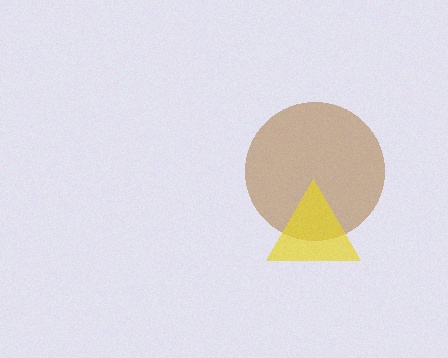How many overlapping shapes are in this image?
There are 2 overlapping shapes in the image.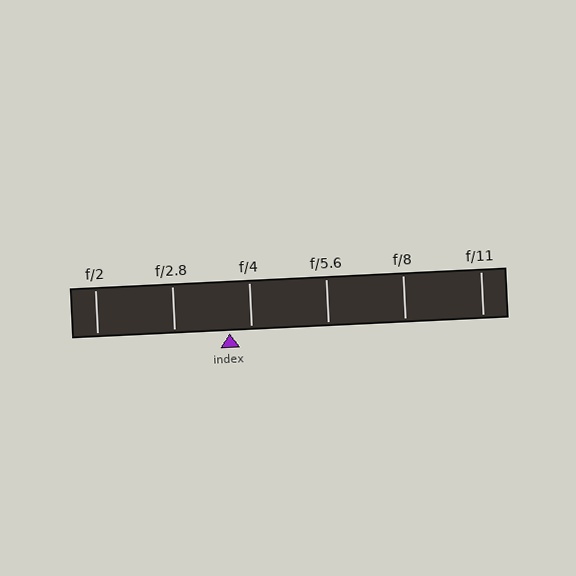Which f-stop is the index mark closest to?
The index mark is closest to f/4.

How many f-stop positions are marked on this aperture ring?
There are 6 f-stop positions marked.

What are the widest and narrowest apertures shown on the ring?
The widest aperture shown is f/2 and the narrowest is f/11.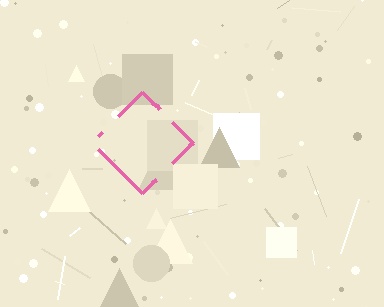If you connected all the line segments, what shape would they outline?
They would outline a diamond.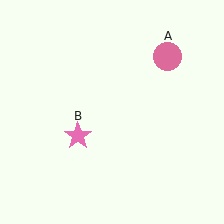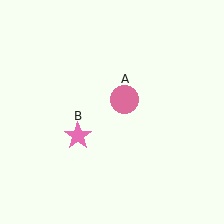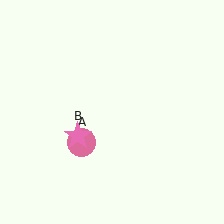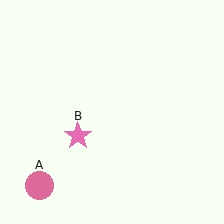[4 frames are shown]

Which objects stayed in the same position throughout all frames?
Pink star (object B) remained stationary.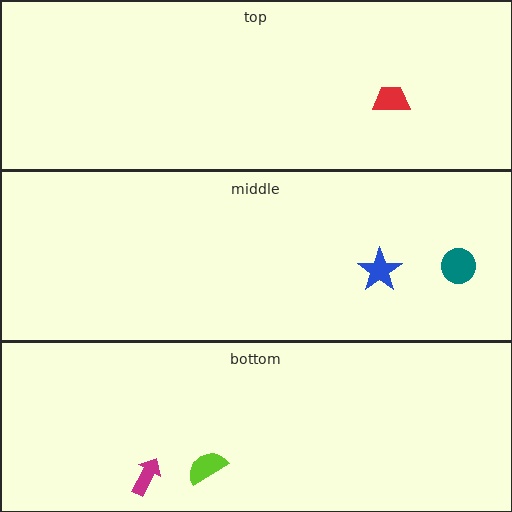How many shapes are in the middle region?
2.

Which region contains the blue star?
The middle region.